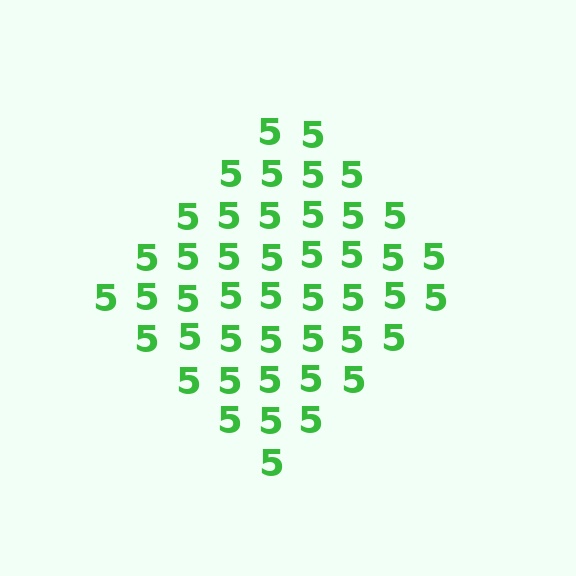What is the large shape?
The large shape is a diamond.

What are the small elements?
The small elements are digit 5's.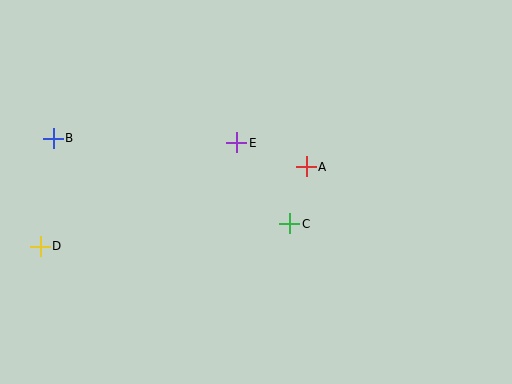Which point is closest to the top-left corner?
Point B is closest to the top-left corner.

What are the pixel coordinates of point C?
Point C is at (290, 224).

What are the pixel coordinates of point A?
Point A is at (306, 167).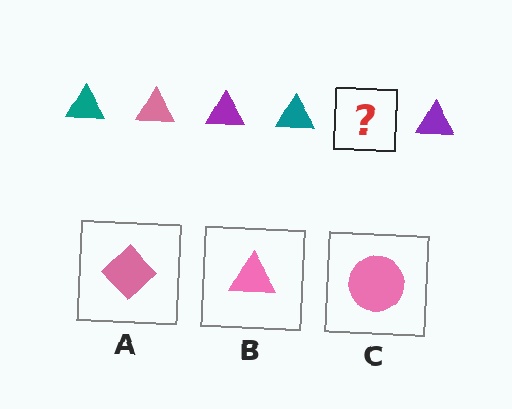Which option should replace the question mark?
Option B.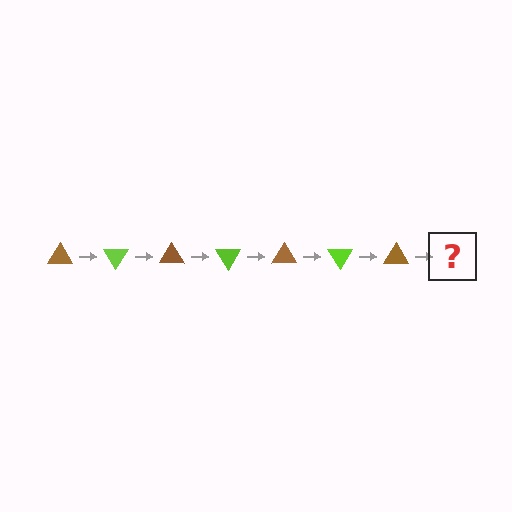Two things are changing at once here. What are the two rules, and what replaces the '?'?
The two rules are that it rotates 60 degrees each step and the color cycles through brown and lime. The '?' should be a lime triangle, rotated 420 degrees from the start.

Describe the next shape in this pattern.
It should be a lime triangle, rotated 420 degrees from the start.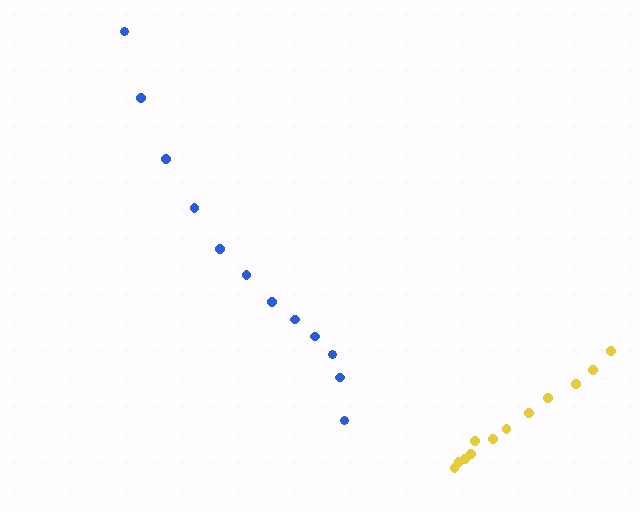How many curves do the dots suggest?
There are 2 distinct paths.